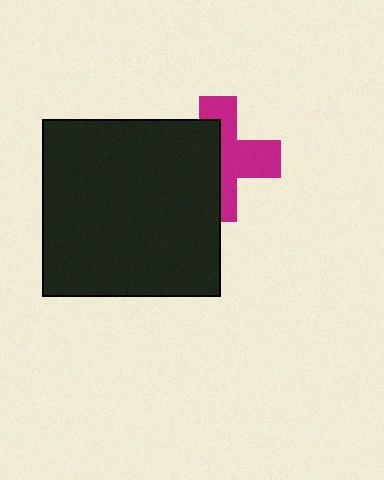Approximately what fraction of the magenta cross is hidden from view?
Roughly 48% of the magenta cross is hidden behind the black square.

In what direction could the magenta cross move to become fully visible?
The magenta cross could move right. That would shift it out from behind the black square entirely.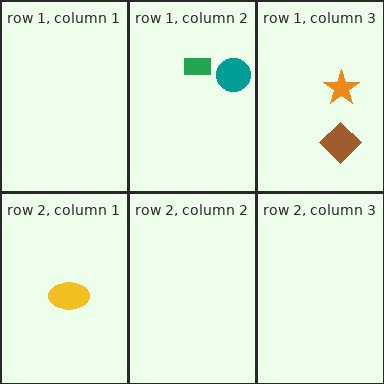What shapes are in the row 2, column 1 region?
The yellow ellipse.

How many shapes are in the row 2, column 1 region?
1.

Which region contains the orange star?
The row 1, column 3 region.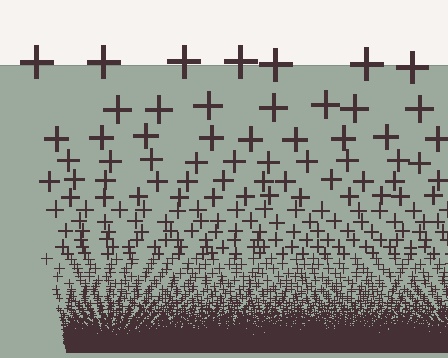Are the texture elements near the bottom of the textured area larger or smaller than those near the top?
Smaller. The gradient is inverted — elements near the bottom are smaller and denser.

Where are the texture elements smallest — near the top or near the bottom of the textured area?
Near the bottom.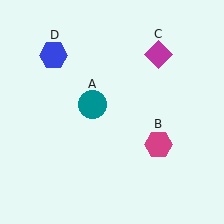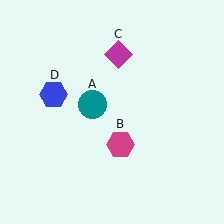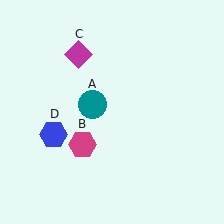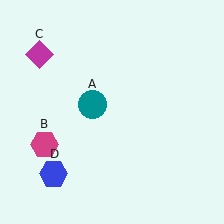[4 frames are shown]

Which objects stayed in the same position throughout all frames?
Teal circle (object A) remained stationary.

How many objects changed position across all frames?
3 objects changed position: magenta hexagon (object B), magenta diamond (object C), blue hexagon (object D).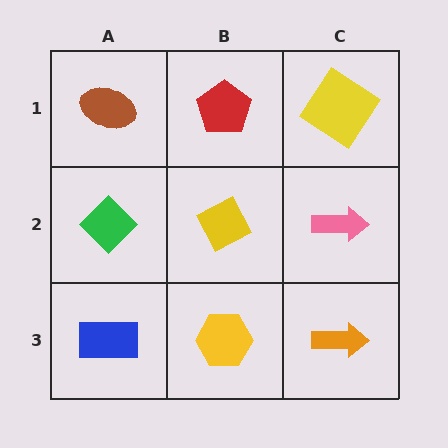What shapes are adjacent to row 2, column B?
A red pentagon (row 1, column B), a yellow hexagon (row 3, column B), a green diamond (row 2, column A), a pink arrow (row 2, column C).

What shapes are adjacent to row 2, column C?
A yellow diamond (row 1, column C), an orange arrow (row 3, column C), a yellow diamond (row 2, column B).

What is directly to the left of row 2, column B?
A green diamond.